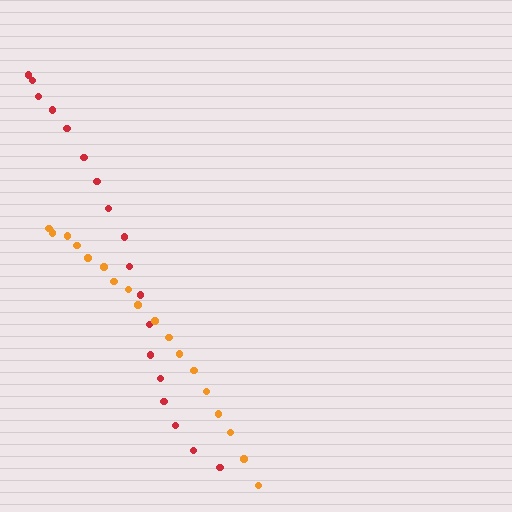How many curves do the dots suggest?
There are 2 distinct paths.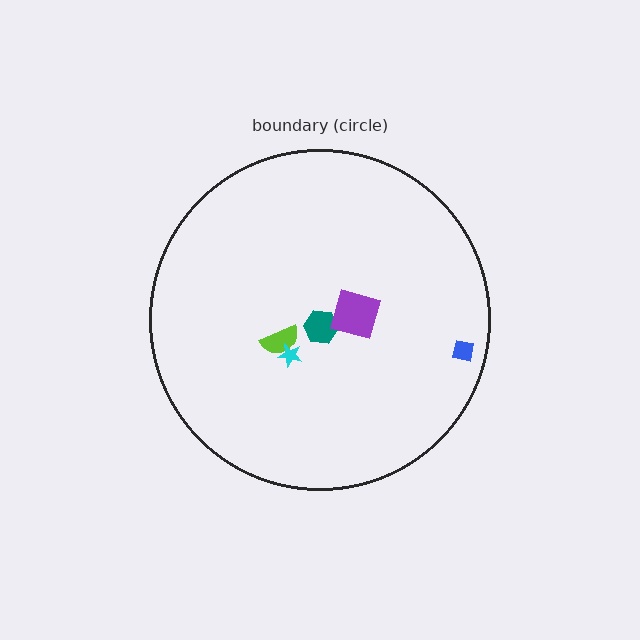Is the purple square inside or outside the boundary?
Inside.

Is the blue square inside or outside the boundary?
Inside.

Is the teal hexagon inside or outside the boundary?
Inside.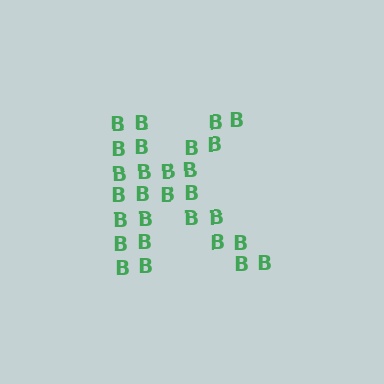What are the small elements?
The small elements are letter B's.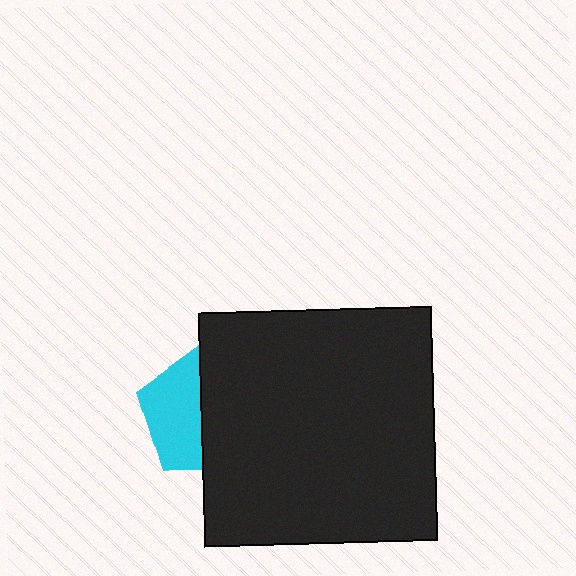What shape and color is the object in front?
The object in front is a black square.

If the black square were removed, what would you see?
You would see the complete cyan pentagon.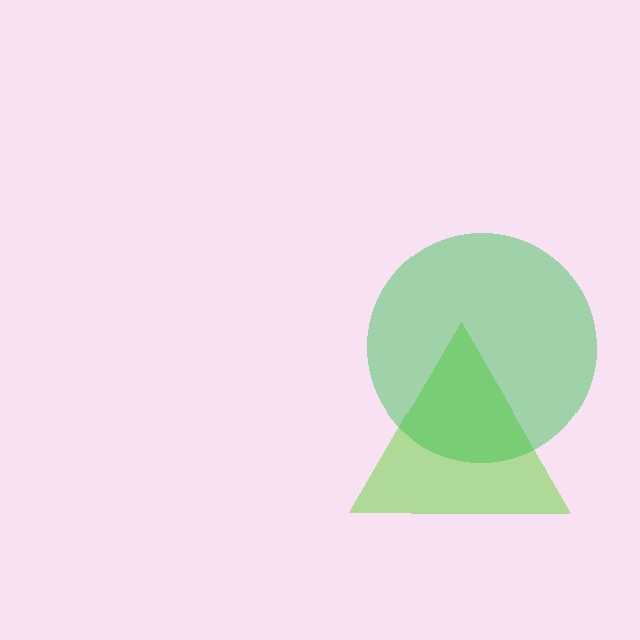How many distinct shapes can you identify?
There are 2 distinct shapes: a lime triangle, a green circle.